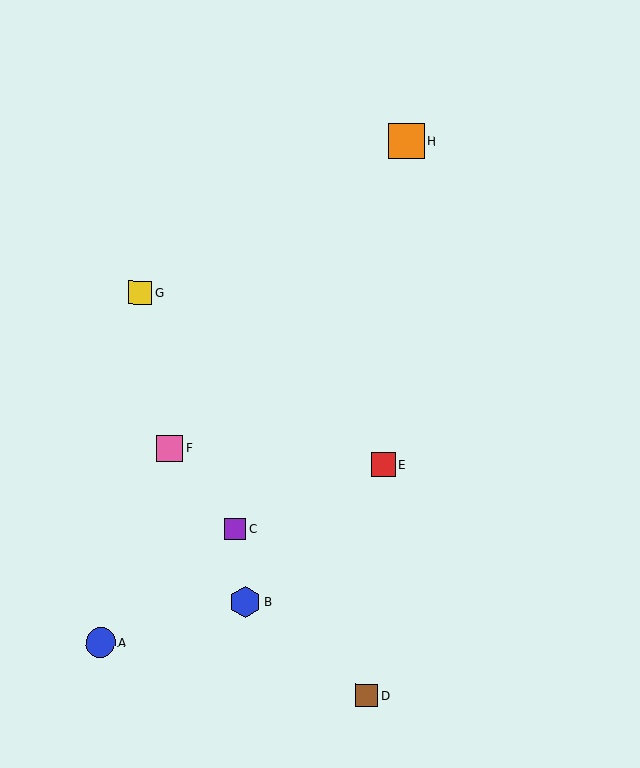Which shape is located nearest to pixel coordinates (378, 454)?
The red square (labeled E) at (383, 465) is nearest to that location.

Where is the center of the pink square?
The center of the pink square is at (170, 448).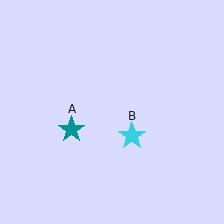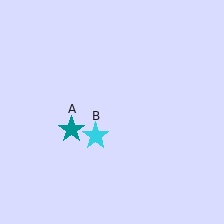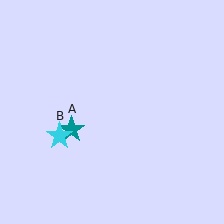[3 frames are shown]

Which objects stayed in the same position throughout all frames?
Teal star (object A) remained stationary.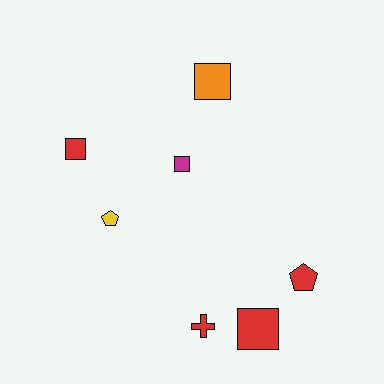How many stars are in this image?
There are no stars.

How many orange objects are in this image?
There is 1 orange object.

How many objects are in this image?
There are 7 objects.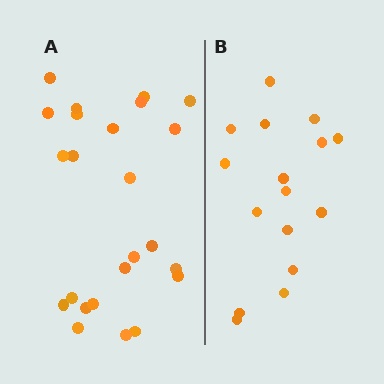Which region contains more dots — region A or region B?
Region A (the left region) has more dots.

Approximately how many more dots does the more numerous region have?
Region A has roughly 8 or so more dots than region B.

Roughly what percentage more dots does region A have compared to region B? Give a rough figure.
About 50% more.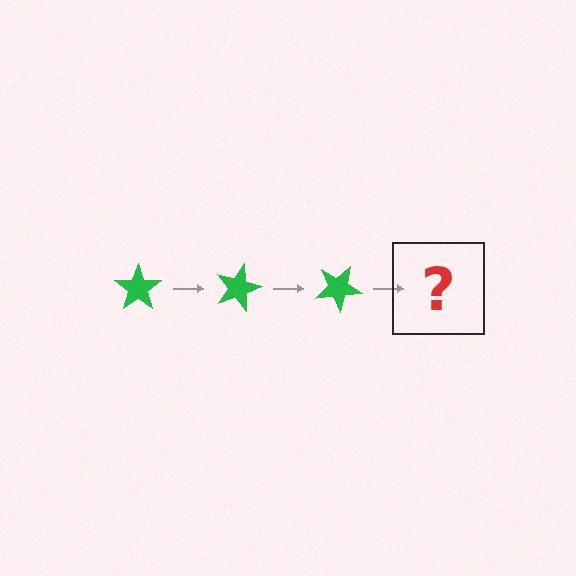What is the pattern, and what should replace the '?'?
The pattern is that the star rotates 15 degrees each step. The '?' should be a green star rotated 45 degrees.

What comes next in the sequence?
The next element should be a green star rotated 45 degrees.